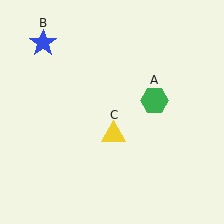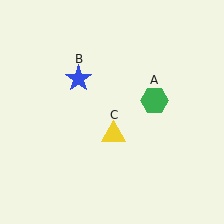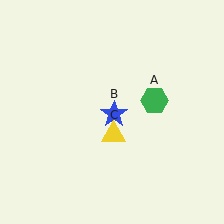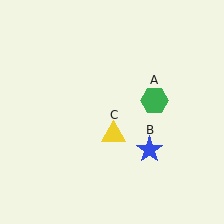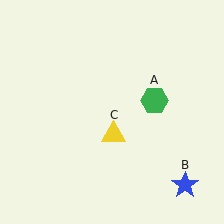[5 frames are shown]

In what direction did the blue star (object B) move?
The blue star (object B) moved down and to the right.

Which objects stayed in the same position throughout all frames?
Green hexagon (object A) and yellow triangle (object C) remained stationary.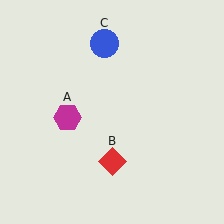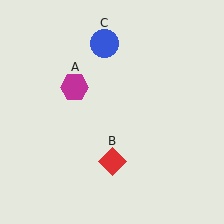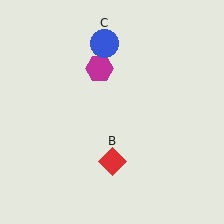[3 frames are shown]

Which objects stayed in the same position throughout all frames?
Red diamond (object B) and blue circle (object C) remained stationary.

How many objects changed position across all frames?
1 object changed position: magenta hexagon (object A).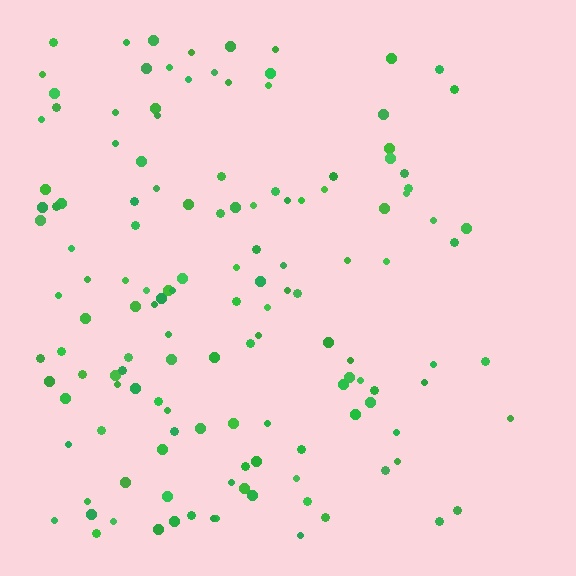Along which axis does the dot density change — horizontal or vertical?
Horizontal.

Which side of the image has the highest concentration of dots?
The left.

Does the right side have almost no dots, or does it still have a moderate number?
Still a moderate number, just noticeably fewer than the left.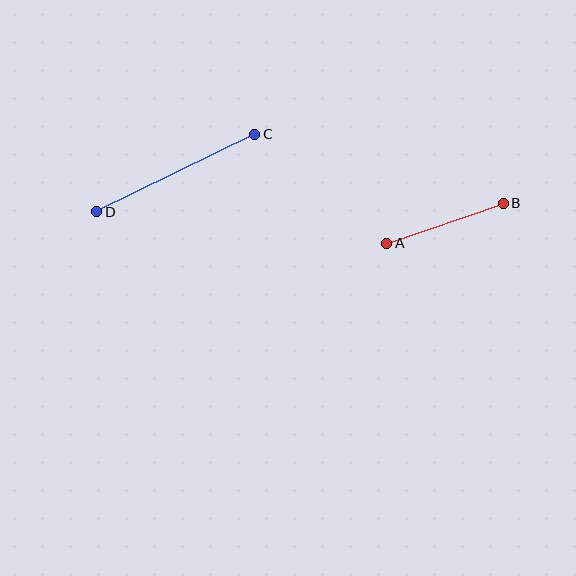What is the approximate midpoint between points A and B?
The midpoint is at approximately (445, 223) pixels.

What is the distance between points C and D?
The distance is approximately 176 pixels.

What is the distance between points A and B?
The distance is approximately 123 pixels.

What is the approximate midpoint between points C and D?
The midpoint is at approximately (176, 173) pixels.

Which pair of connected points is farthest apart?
Points C and D are farthest apart.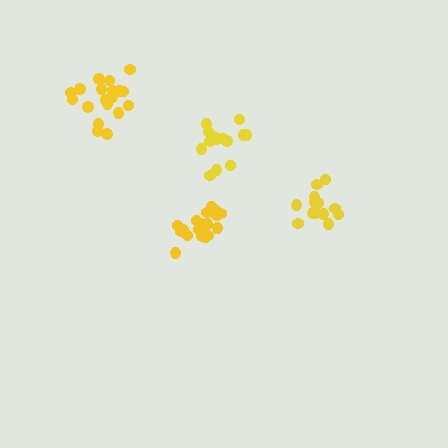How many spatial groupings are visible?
There are 4 spatial groupings.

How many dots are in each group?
Group 1: 19 dots, Group 2: 13 dots, Group 3: 14 dots, Group 4: 19 dots (65 total).